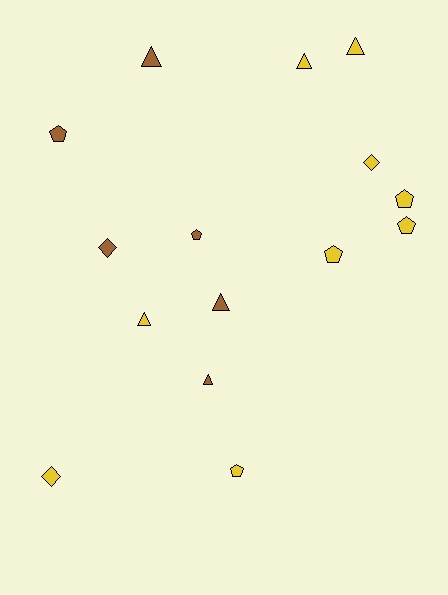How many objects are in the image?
There are 15 objects.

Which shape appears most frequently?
Triangle, with 6 objects.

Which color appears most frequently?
Yellow, with 9 objects.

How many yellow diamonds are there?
There are 2 yellow diamonds.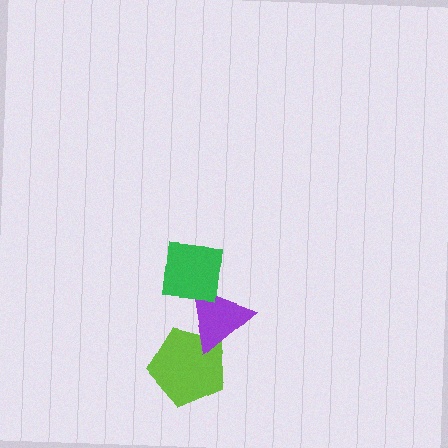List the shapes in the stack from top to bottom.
From top to bottom: the green square, the purple triangle, the lime pentagon.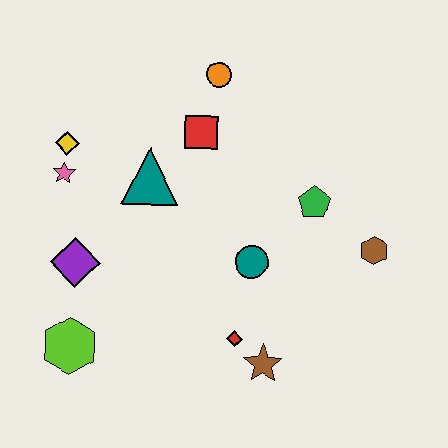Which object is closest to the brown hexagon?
The green pentagon is closest to the brown hexagon.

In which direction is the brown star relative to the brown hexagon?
The brown star is below the brown hexagon.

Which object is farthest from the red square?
The lime hexagon is farthest from the red square.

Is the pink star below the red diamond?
No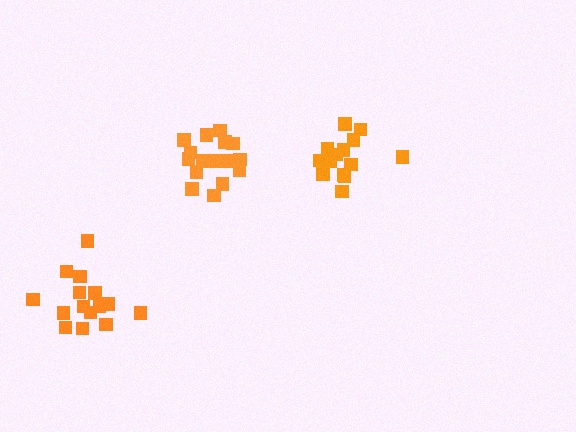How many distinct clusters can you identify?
There are 3 distinct clusters.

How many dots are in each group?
Group 1: 14 dots, Group 2: 16 dots, Group 3: 15 dots (45 total).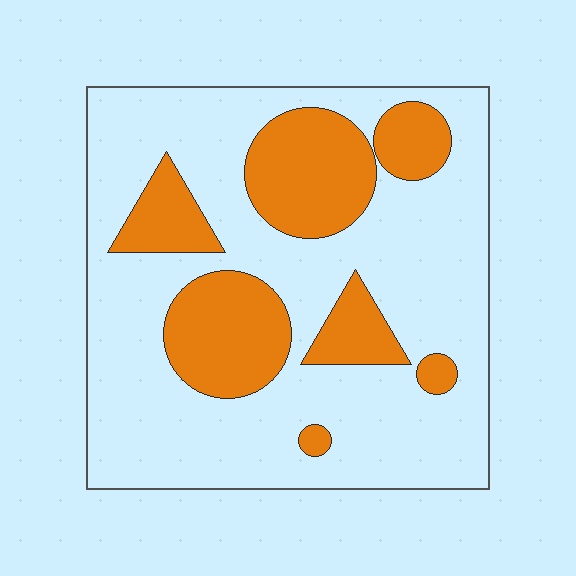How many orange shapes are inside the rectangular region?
7.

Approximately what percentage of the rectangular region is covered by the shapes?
Approximately 30%.